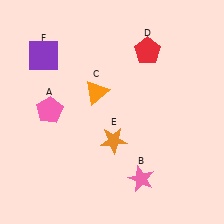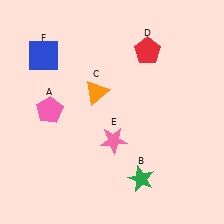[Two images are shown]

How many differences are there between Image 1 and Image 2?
There are 3 differences between the two images.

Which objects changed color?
B changed from pink to green. E changed from orange to pink. F changed from purple to blue.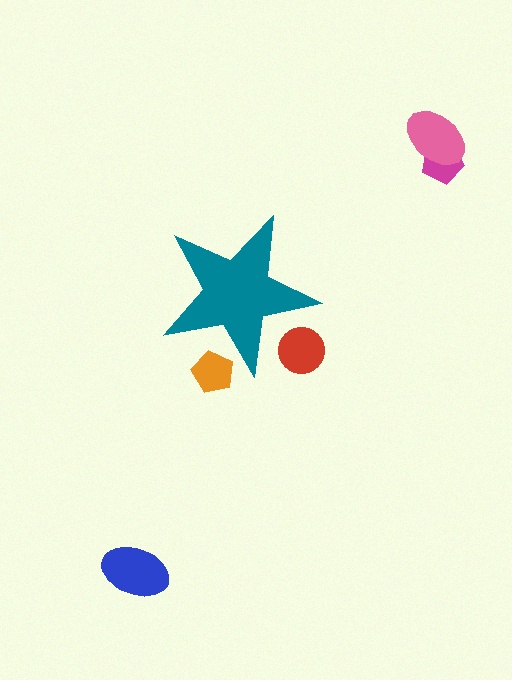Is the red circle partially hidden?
Yes, the red circle is partially hidden behind the teal star.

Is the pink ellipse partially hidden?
No, the pink ellipse is fully visible.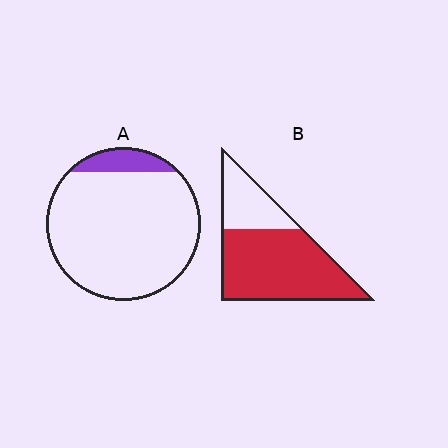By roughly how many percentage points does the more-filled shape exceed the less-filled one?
By roughly 60 percentage points (B over A).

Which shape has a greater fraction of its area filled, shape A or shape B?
Shape B.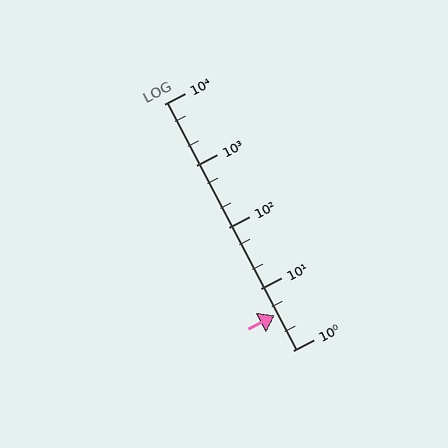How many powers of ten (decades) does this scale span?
The scale spans 4 decades, from 1 to 10000.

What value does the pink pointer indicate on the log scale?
The pointer indicates approximately 3.7.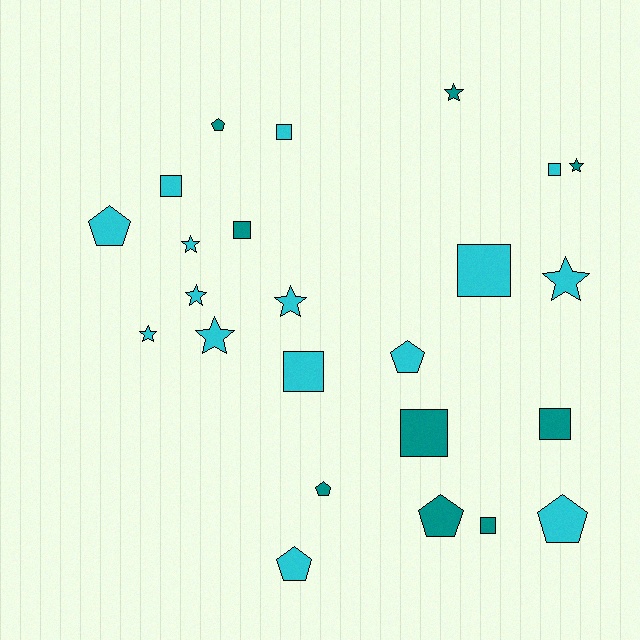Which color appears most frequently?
Cyan, with 15 objects.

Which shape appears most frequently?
Square, with 9 objects.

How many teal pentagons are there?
There are 3 teal pentagons.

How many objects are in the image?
There are 24 objects.